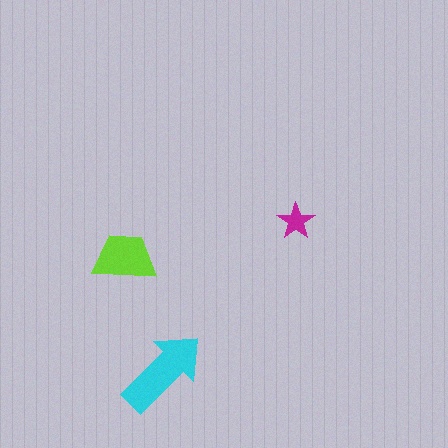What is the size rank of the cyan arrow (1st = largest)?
1st.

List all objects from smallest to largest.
The magenta star, the lime trapezoid, the cyan arrow.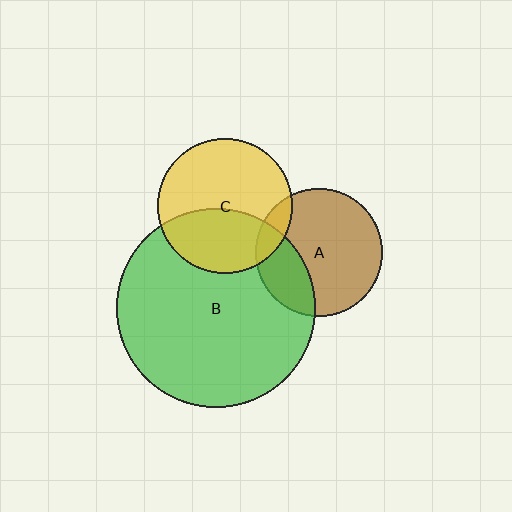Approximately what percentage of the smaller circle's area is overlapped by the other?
Approximately 10%.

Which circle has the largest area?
Circle B (green).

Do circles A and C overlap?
Yes.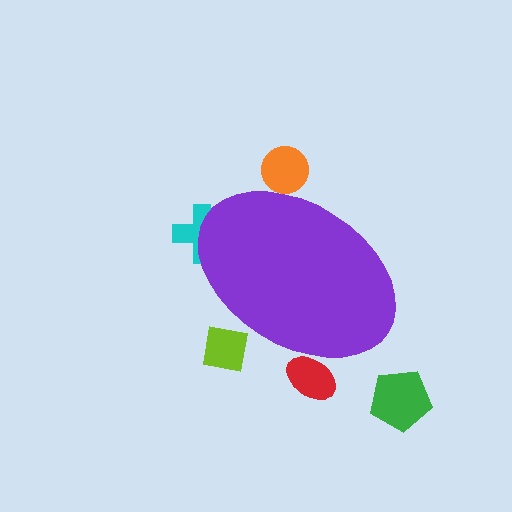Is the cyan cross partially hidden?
Yes, the cyan cross is partially hidden behind the purple ellipse.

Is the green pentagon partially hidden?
No, the green pentagon is fully visible.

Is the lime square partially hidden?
Yes, the lime square is partially hidden behind the purple ellipse.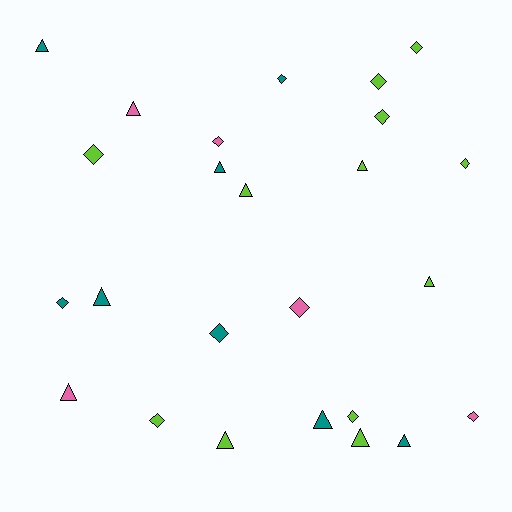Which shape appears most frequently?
Diamond, with 13 objects.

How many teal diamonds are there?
There are 3 teal diamonds.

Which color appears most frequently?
Lime, with 12 objects.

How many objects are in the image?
There are 25 objects.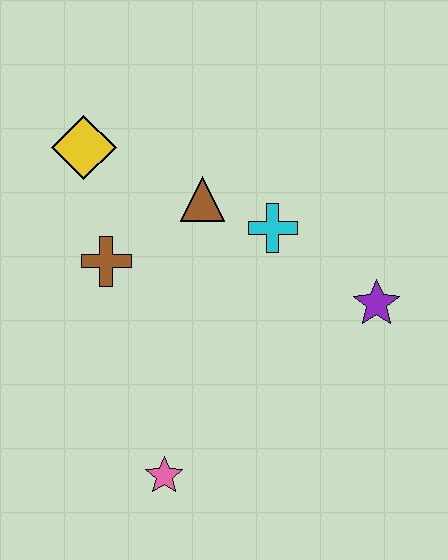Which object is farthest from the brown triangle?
The pink star is farthest from the brown triangle.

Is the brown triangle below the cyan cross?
No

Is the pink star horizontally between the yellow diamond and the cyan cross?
Yes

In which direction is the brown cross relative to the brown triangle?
The brown cross is to the left of the brown triangle.